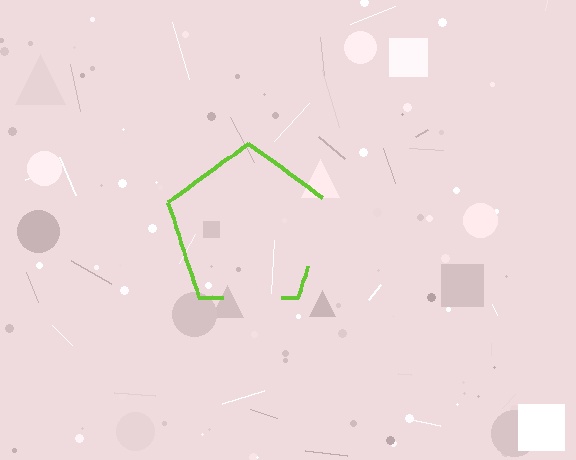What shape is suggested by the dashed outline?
The dashed outline suggests a pentagon.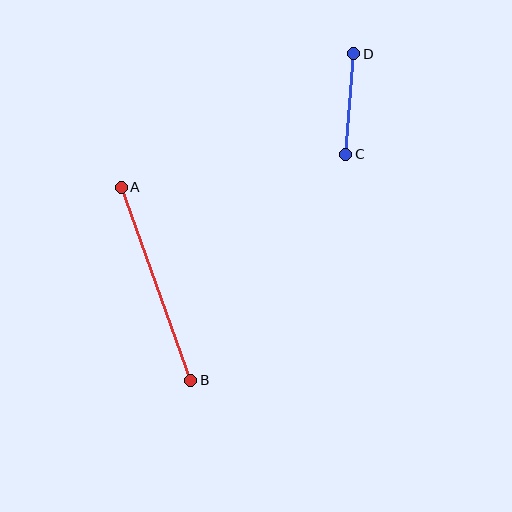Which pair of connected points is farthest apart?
Points A and B are farthest apart.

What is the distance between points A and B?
The distance is approximately 205 pixels.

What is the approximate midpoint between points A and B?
The midpoint is at approximately (156, 284) pixels.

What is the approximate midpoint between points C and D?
The midpoint is at approximately (350, 104) pixels.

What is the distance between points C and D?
The distance is approximately 101 pixels.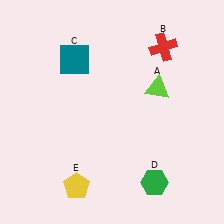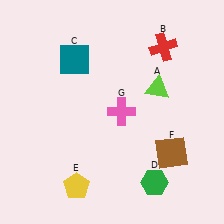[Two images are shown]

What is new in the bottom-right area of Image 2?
A brown square (F) was added in the bottom-right area of Image 2.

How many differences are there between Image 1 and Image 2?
There are 2 differences between the two images.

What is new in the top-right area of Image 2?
A pink cross (G) was added in the top-right area of Image 2.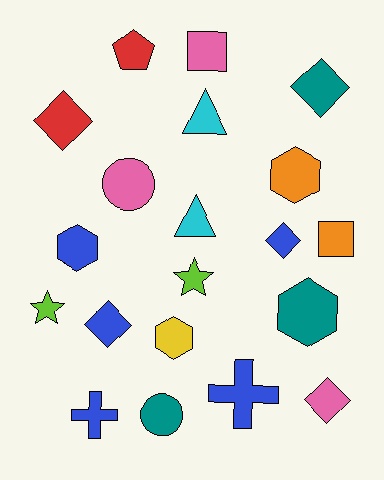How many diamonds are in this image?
There are 5 diamonds.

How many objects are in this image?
There are 20 objects.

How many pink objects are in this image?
There are 3 pink objects.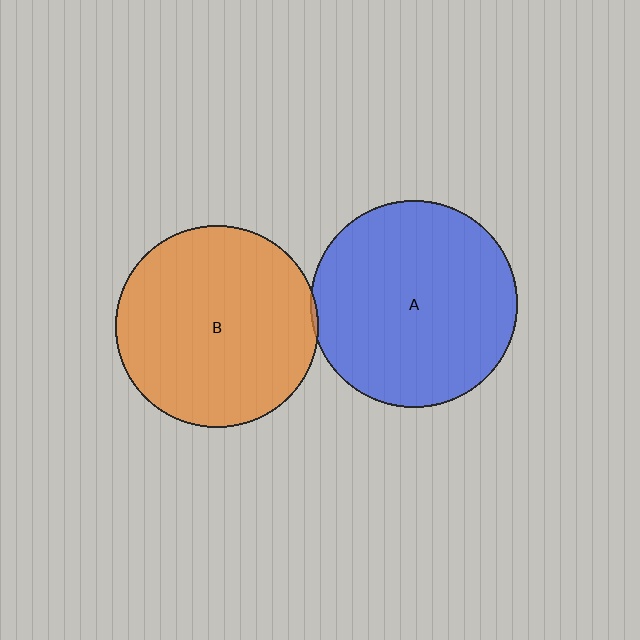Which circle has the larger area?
Circle A (blue).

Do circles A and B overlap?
Yes.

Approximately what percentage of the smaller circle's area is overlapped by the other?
Approximately 5%.